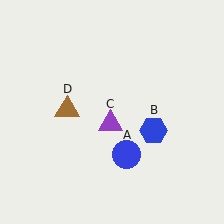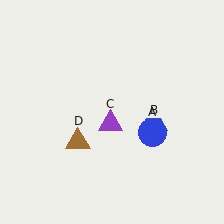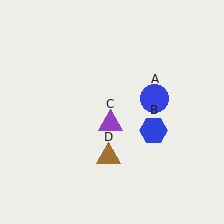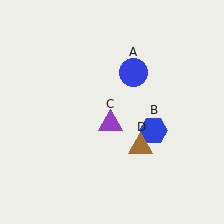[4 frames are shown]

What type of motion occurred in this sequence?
The blue circle (object A), brown triangle (object D) rotated counterclockwise around the center of the scene.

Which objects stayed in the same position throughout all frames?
Blue hexagon (object B) and purple triangle (object C) remained stationary.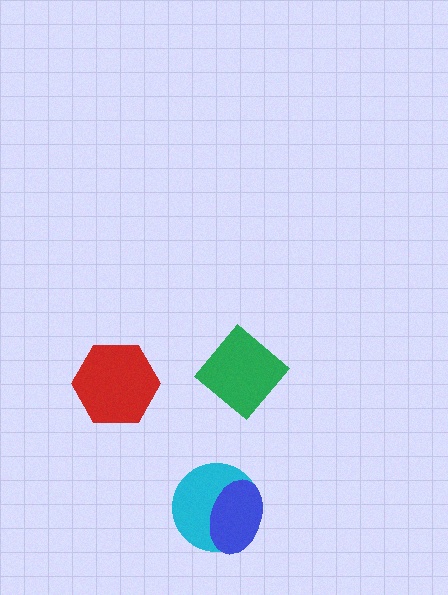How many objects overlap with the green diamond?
0 objects overlap with the green diamond.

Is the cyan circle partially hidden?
Yes, it is partially covered by another shape.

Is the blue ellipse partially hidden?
No, no other shape covers it.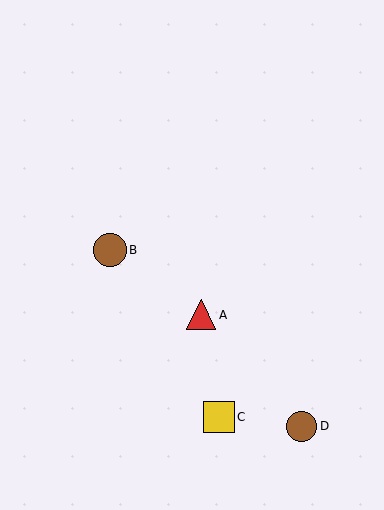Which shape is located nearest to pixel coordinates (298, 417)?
The brown circle (labeled D) at (302, 426) is nearest to that location.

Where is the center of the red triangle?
The center of the red triangle is at (201, 315).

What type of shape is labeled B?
Shape B is a brown circle.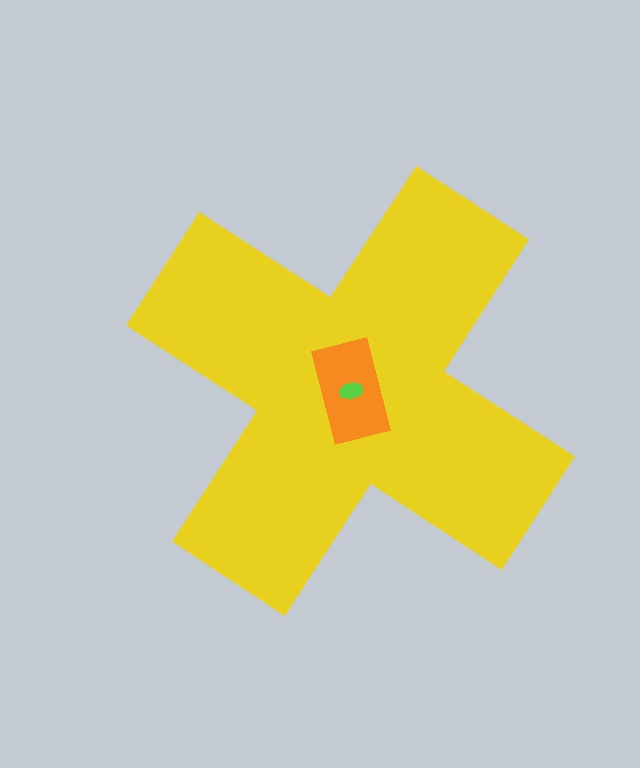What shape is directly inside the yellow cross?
The orange rectangle.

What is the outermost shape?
The yellow cross.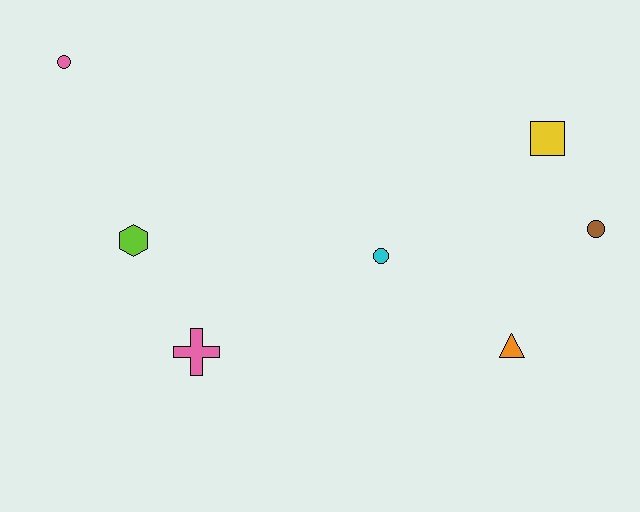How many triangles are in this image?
There is 1 triangle.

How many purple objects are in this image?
There are no purple objects.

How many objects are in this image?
There are 7 objects.